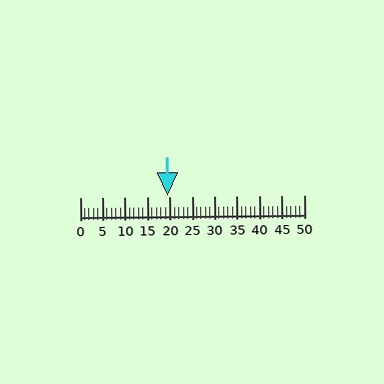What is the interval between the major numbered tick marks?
The major tick marks are spaced 5 units apart.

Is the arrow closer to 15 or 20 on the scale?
The arrow is closer to 20.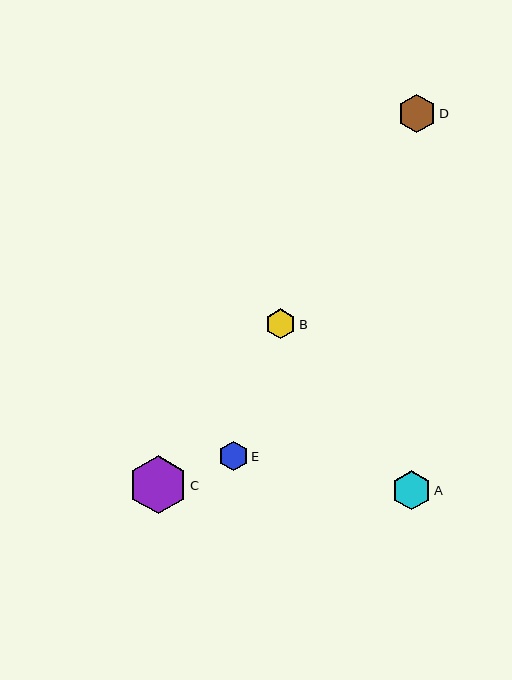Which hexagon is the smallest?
Hexagon E is the smallest with a size of approximately 29 pixels.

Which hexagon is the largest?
Hexagon C is the largest with a size of approximately 58 pixels.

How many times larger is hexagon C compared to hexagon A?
Hexagon C is approximately 1.5 times the size of hexagon A.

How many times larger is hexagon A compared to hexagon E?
Hexagon A is approximately 1.3 times the size of hexagon E.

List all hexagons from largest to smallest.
From largest to smallest: C, A, D, B, E.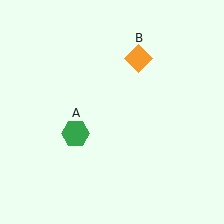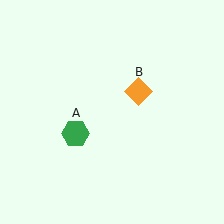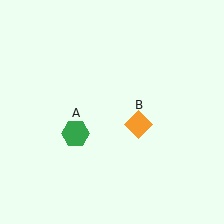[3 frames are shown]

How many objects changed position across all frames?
1 object changed position: orange diamond (object B).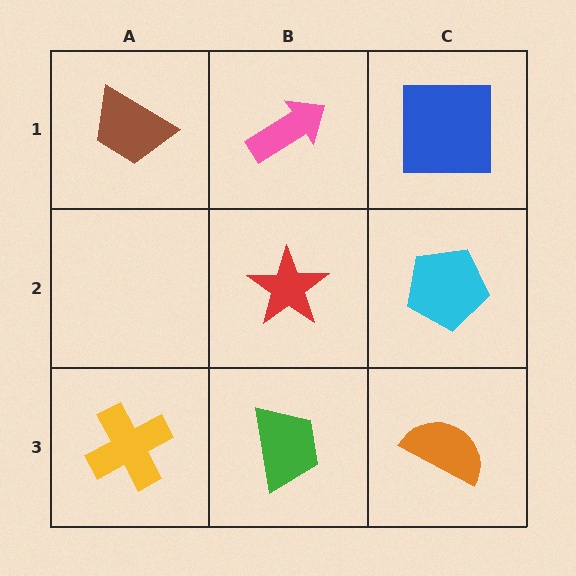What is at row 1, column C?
A blue square.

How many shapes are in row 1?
3 shapes.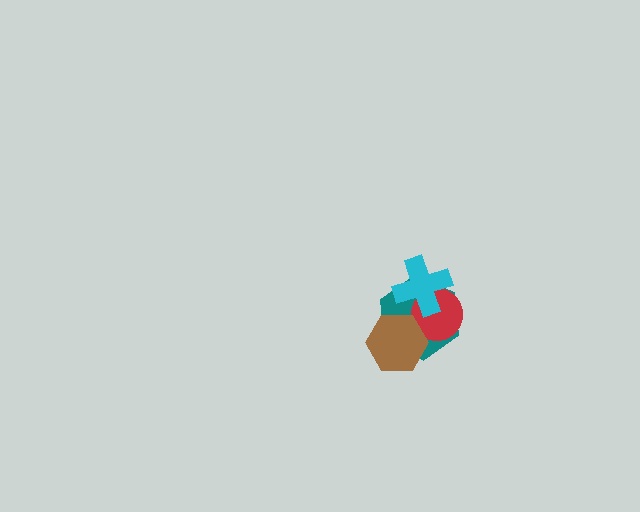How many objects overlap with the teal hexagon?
3 objects overlap with the teal hexagon.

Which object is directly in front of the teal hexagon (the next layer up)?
The red circle is directly in front of the teal hexagon.